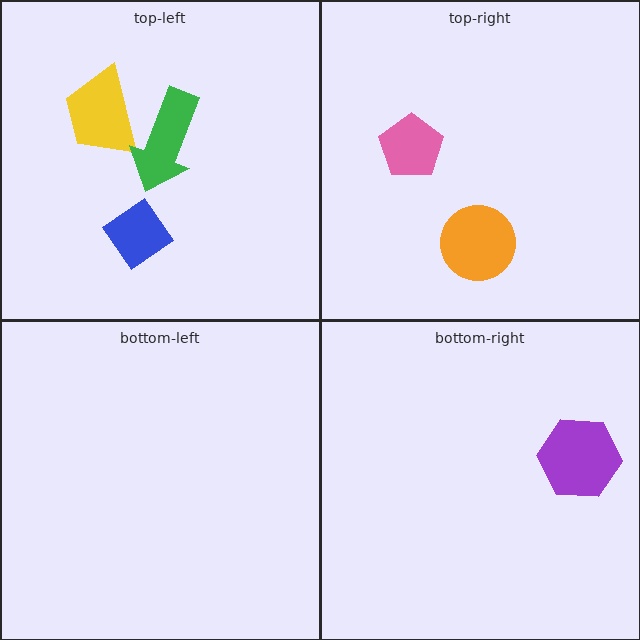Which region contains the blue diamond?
The top-left region.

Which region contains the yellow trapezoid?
The top-left region.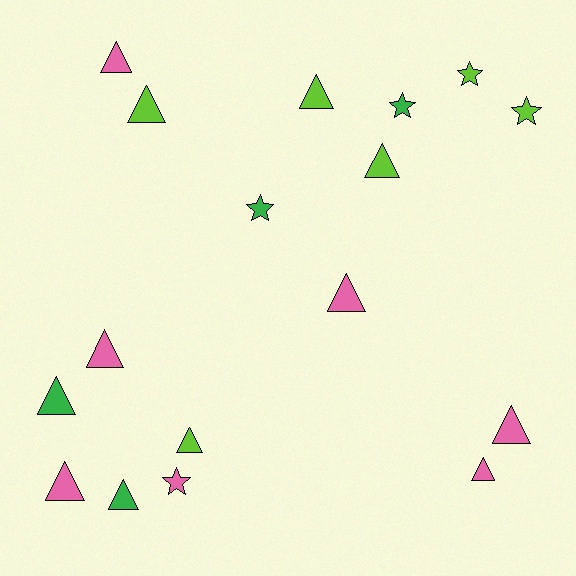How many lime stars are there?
There are 2 lime stars.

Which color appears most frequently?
Pink, with 7 objects.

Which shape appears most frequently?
Triangle, with 12 objects.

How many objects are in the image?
There are 17 objects.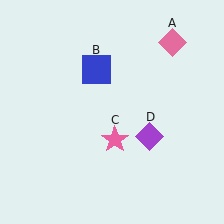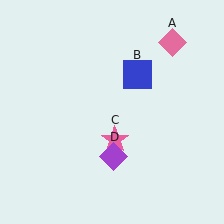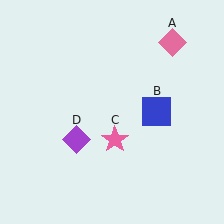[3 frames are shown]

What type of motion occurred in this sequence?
The blue square (object B), purple diamond (object D) rotated clockwise around the center of the scene.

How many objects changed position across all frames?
2 objects changed position: blue square (object B), purple diamond (object D).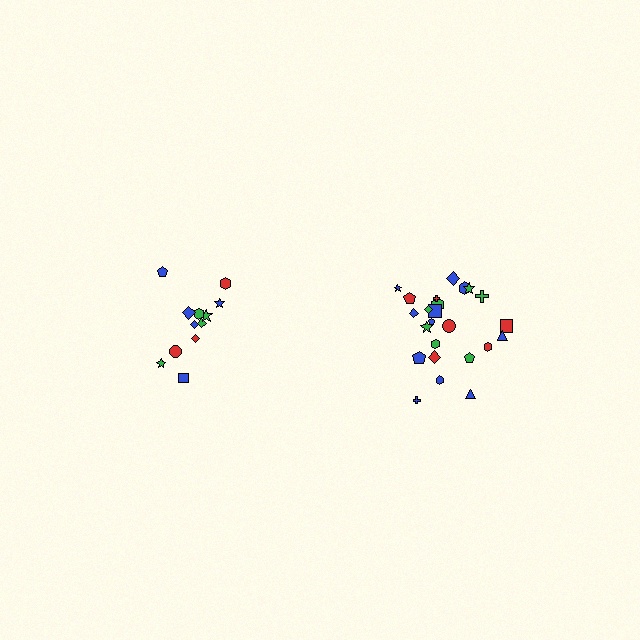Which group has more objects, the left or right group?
The right group.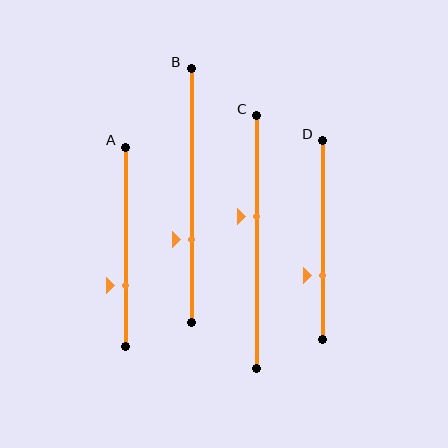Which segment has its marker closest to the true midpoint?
Segment C has its marker closest to the true midpoint.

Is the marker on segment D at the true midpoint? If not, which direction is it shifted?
No, the marker on segment D is shifted downward by about 18% of the segment length.